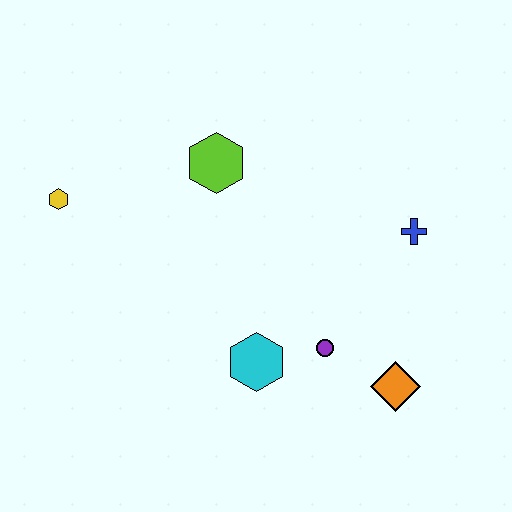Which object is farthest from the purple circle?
The yellow hexagon is farthest from the purple circle.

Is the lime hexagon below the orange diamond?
No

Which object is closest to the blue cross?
The purple circle is closest to the blue cross.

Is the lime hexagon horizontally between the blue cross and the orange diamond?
No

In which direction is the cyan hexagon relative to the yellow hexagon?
The cyan hexagon is to the right of the yellow hexagon.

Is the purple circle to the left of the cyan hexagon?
No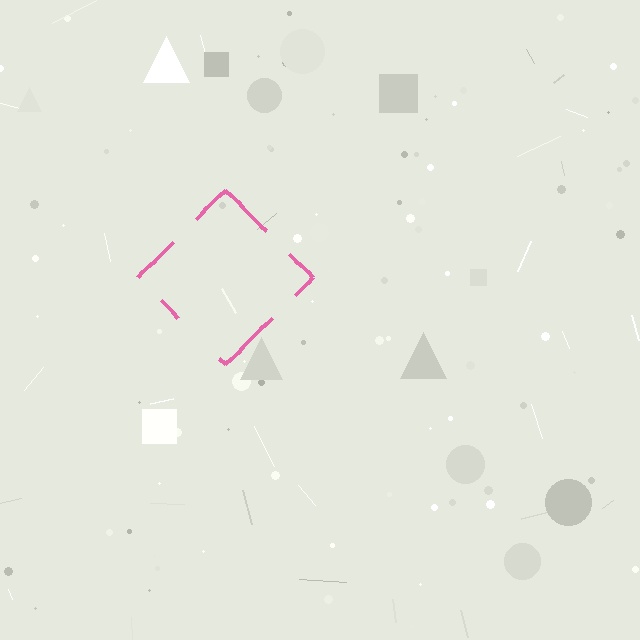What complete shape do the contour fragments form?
The contour fragments form a diamond.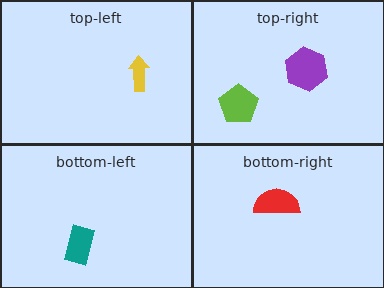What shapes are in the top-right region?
The lime pentagon, the purple hexagon.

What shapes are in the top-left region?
The yellow arrow.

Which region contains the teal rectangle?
The bottom-left region.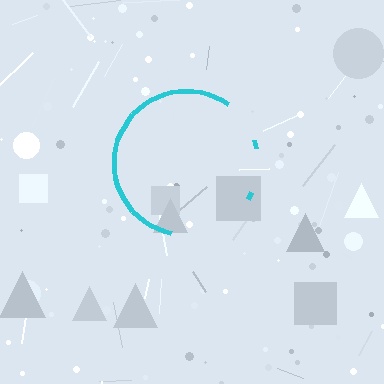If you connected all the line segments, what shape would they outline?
They would outline a circle.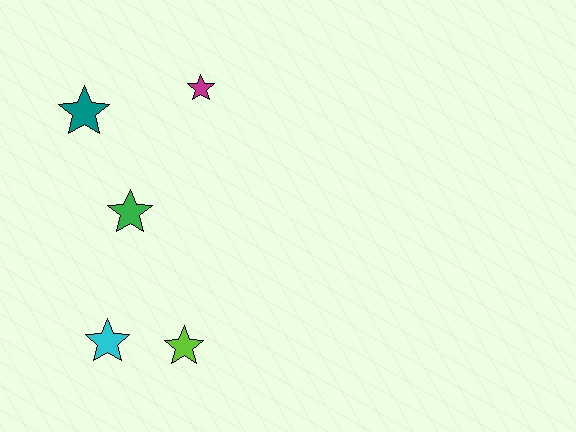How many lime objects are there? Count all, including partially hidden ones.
There is 1 lime object.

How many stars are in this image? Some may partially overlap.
There are 5 stars.